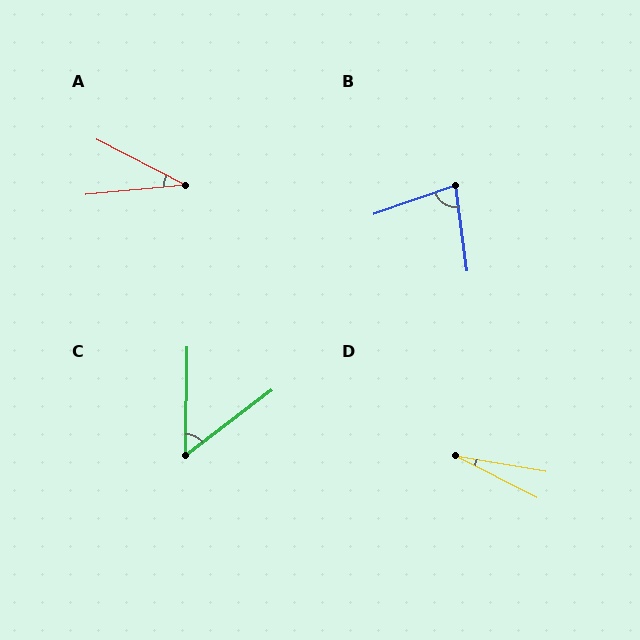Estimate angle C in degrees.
Approximately 52 degrees.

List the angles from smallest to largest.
D (17°), A (32°), C (52°), B (78°).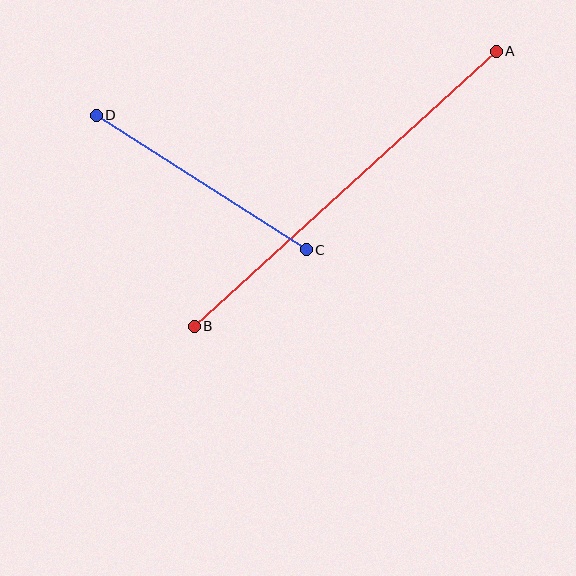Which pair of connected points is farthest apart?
Points A and B are farthest apart.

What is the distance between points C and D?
The distance is approximately 250 pixels.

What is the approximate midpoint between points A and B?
The midpoint is at approximately (345, 189) pixels.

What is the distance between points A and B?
The distance is approximately 409 pixels.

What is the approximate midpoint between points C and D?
The midpoint is at approximately (201, 182) pixels.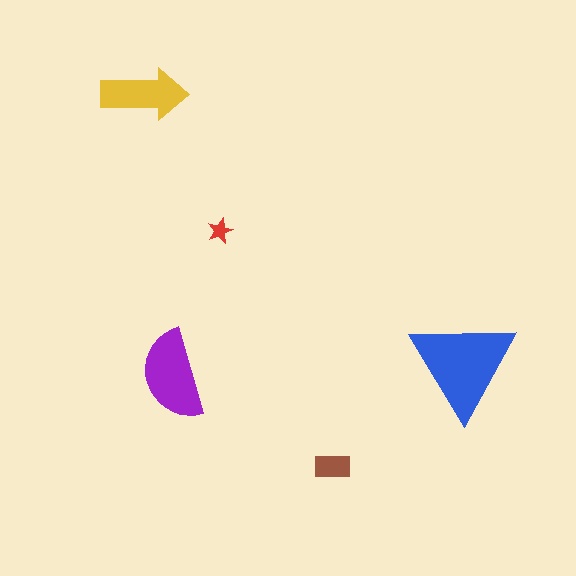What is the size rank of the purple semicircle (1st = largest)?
2nd.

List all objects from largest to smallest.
The blue triangle, the purple semicircle, the yellow arrow, the brown rectangle, the red star.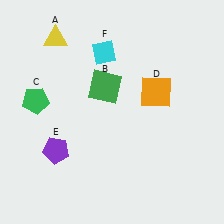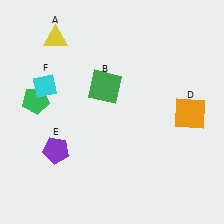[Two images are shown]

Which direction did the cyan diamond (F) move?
The cyan diamond (F) moved left.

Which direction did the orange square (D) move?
The orange square (D) moved right.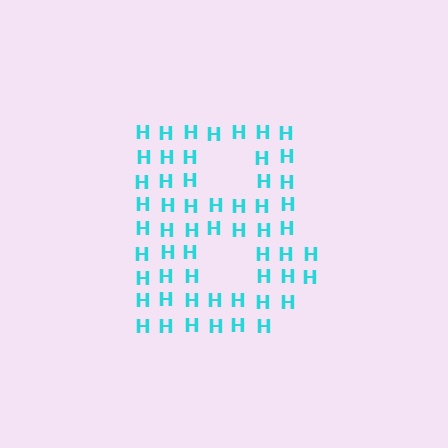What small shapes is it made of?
It is made of small letter H's.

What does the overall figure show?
The overall figure shows the letter B.